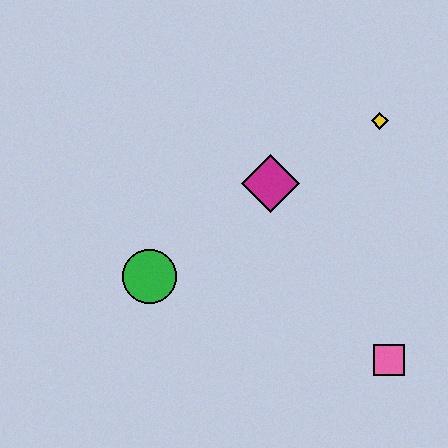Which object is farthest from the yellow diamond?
The green circle is farthest from the yellow diamond.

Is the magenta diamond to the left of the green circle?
No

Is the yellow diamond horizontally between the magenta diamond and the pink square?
Yes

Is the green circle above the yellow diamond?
No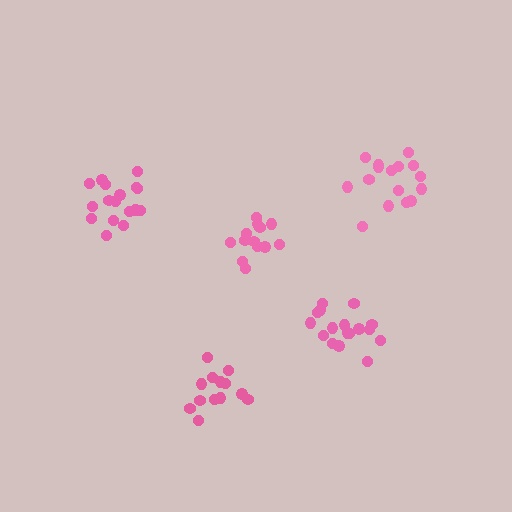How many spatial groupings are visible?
There are 5 spatial groupings.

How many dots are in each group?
Group 1: 13 dots, Group 2: 13 dots, Group 3: 17 dots, Group 4: 16 dots, Group 5: 17 dots (76 total).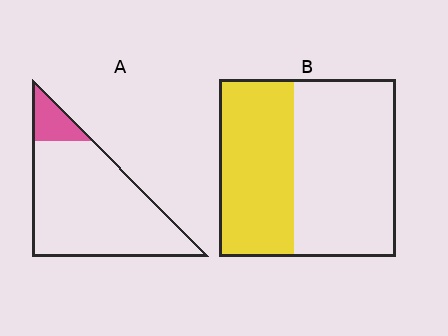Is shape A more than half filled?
No.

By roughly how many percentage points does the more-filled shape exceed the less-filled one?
By roughly 30 percentage points (B over A).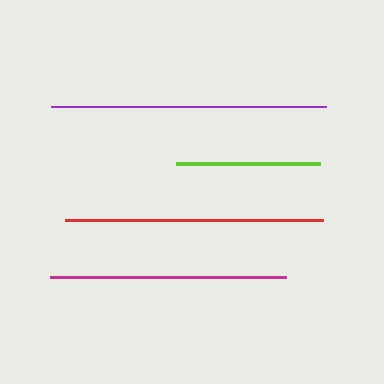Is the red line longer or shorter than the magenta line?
The red line is longer than the magenta line.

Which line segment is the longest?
The purple line is the longest at approximately 275 pixels.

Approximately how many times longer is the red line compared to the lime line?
The red line is approximately 1.8 times the length of the lime line.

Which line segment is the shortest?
The lime line is the shortest at approximately 144 pixels.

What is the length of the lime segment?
The lime segment is approximately 144 pixels long.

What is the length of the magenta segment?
The magenta segment is approximately 236 pixels long.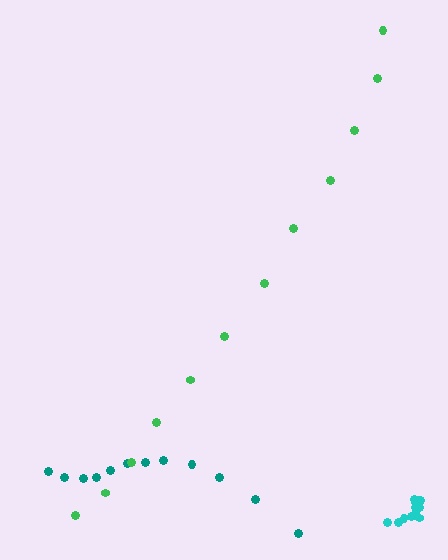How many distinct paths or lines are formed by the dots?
There are 3 distinct paths.